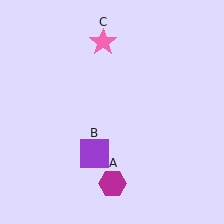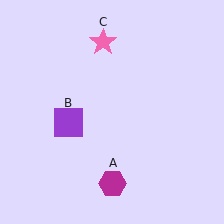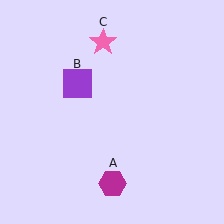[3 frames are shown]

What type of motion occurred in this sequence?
The purple square (object B) rotated clockwise around the center of the scene.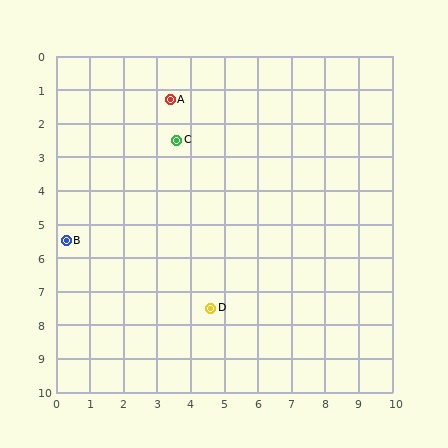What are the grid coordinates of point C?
Point C is at approximately (3.6, 2.5).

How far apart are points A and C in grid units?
Points A and C are about 1.2 grid units apart.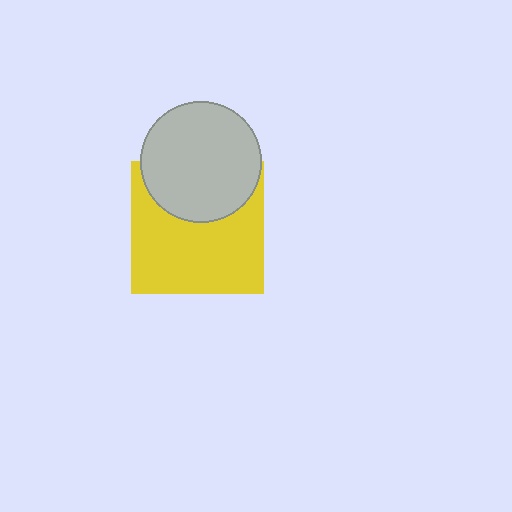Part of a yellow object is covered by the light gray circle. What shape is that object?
It is a square.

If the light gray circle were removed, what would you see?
You would see the complete yellow square.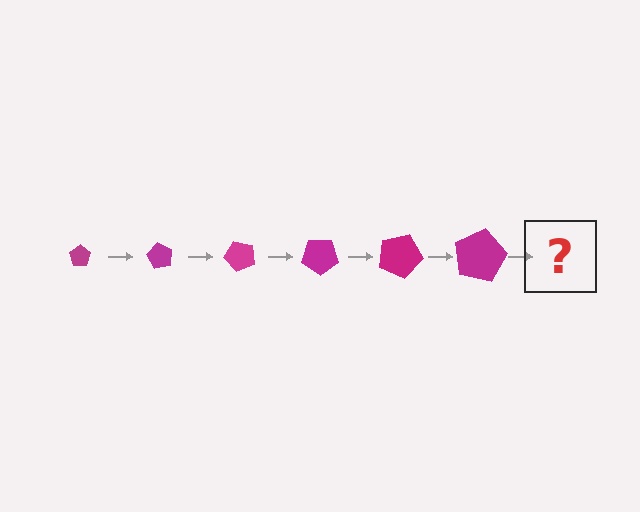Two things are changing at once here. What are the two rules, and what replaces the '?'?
The two rules are that the pentagon grows larger each step and it rotates 60 degrees each step. The '?' should be a pentagon, larger than the previous one and rotated 360 degrees from the start.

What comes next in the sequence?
The next element should be a pentagon, larger than the previous one and rotated 360 degrees from the start.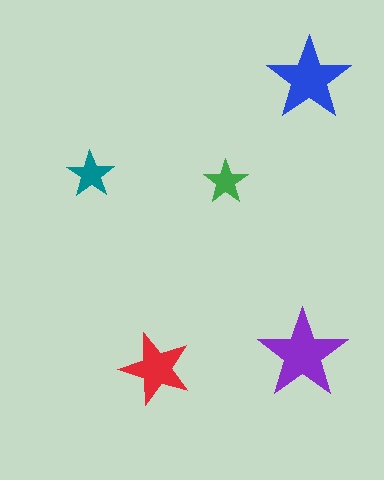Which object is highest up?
The blue star is topmost.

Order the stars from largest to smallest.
the purple one, the blue one, the red one, the teal one, the green one.